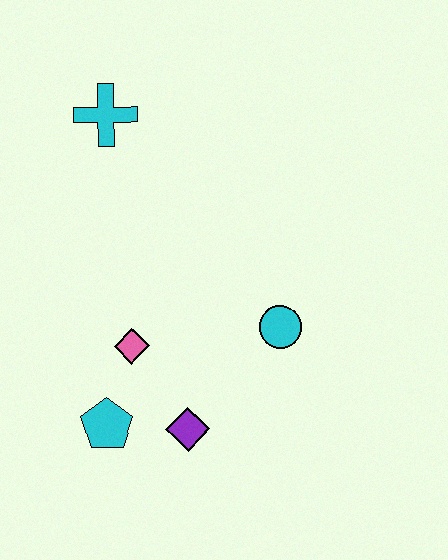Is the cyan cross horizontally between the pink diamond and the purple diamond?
No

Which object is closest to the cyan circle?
The purple diamond is closest to the cyan circle.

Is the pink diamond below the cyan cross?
Yes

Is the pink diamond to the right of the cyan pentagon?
Yes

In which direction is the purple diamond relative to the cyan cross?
The purple diamond is below the cyan cross.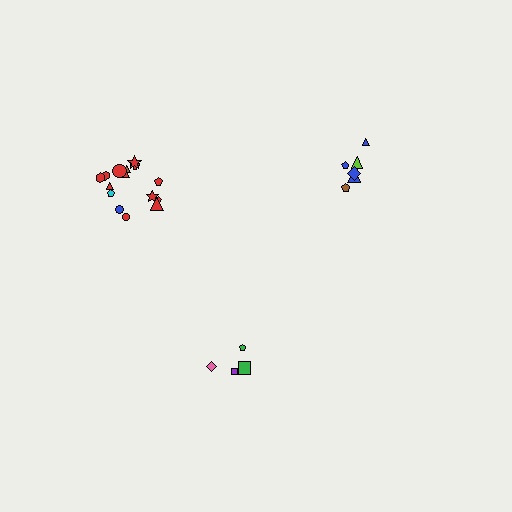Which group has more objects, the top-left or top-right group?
The top-left group.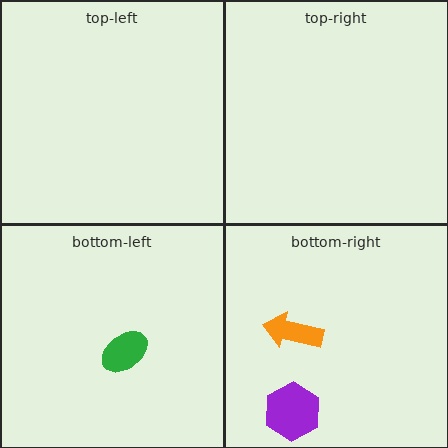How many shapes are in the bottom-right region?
2.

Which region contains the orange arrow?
The bottom-right region.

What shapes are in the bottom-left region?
The green ellipse.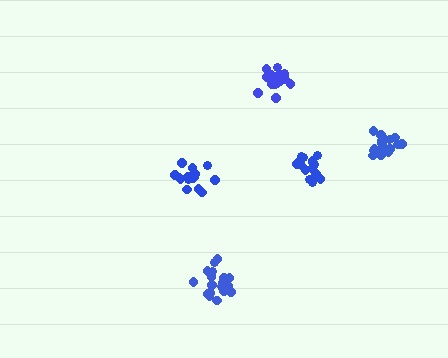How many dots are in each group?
Group 1: 18 dots, Group 2: 18 dots, Group 3: 20 dots, Group 4: 15 dots, Group 5: 20 dots (91 total).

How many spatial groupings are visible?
There are 5 spatial groupings.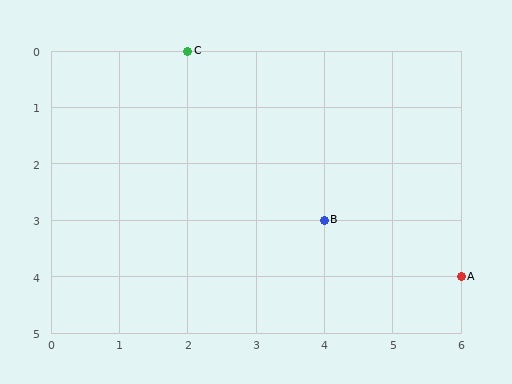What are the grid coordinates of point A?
Point A is at grid coordinates (6, 4).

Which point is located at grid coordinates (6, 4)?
Point A is at (6, 4).